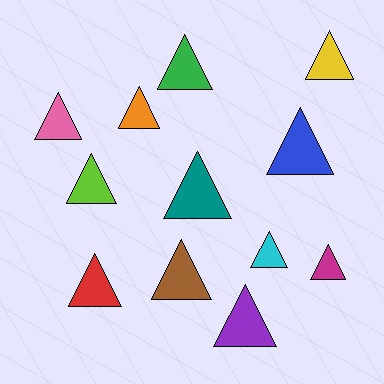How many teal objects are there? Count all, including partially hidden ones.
There is 1 teal object.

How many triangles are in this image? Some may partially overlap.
There are 12 triangles.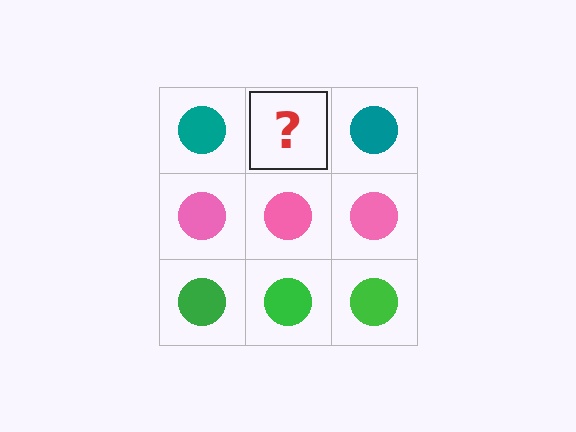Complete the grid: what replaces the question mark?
The question mark should be replaced with a teal circle.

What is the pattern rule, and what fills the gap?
The rule is that each row has a consistent color. The gap should be filled with a teal circle.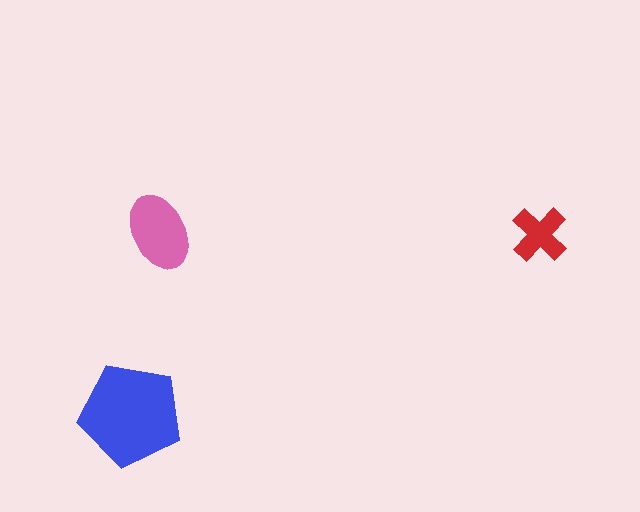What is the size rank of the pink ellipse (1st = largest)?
2nd.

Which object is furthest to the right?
The red cross is rightmost.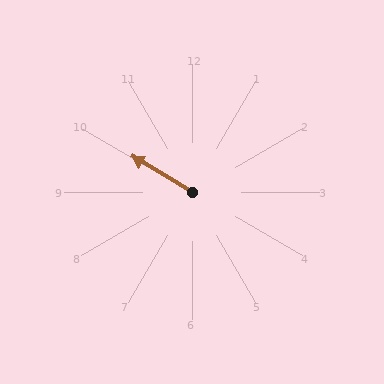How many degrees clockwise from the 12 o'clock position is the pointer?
Approximately 301 degrees.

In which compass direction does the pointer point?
Northwest.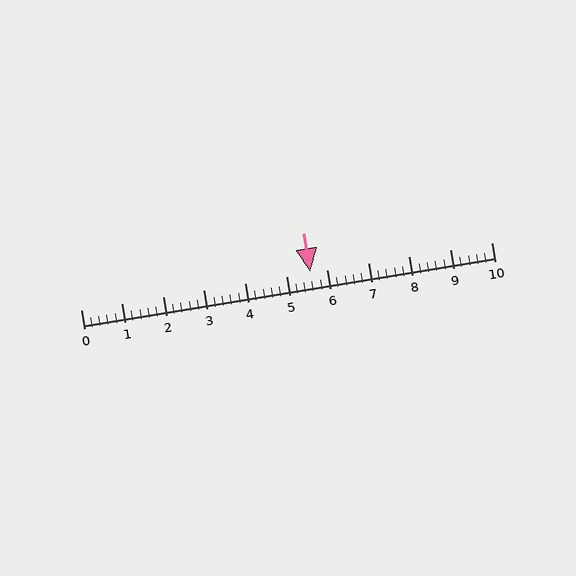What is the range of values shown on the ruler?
The ruler shows values from 0 to 10.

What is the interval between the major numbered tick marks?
The major tick marks are spaced 1 units apart.